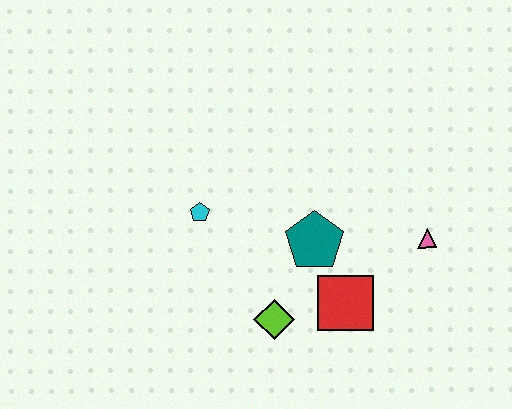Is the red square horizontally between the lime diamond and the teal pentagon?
No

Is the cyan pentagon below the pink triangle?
No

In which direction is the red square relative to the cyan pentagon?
The red square is to the right of the cyan pentagon.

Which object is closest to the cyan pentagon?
The teal pentagon is closest to the cyan pentagon.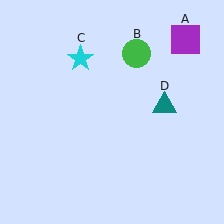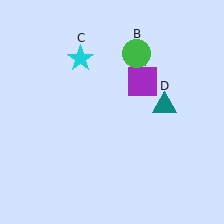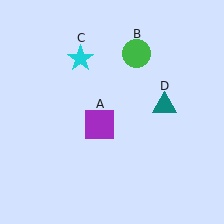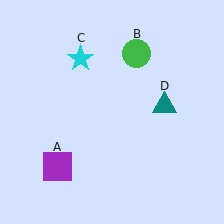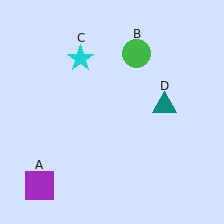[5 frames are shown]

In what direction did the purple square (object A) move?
The purple square (object A) moved down and to the left.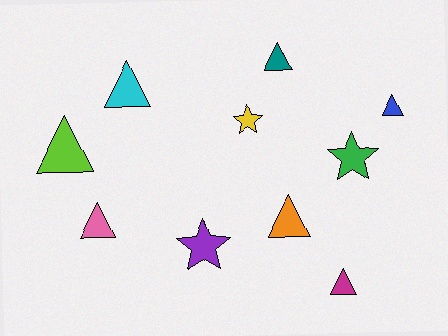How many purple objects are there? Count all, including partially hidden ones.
There is 1 purple object.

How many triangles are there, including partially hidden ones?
There are 7 triangles.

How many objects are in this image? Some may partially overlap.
There are 10 objects.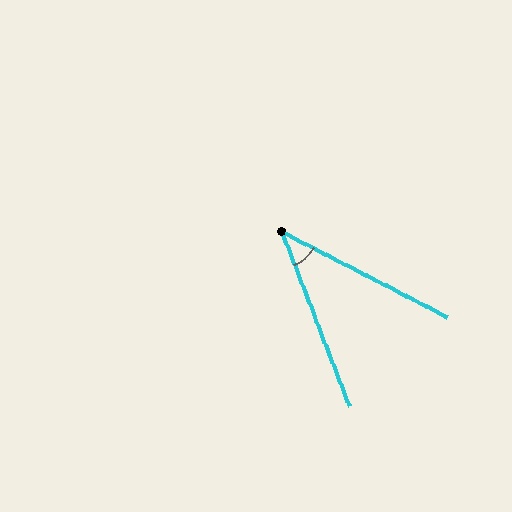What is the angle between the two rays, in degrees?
Approximately 41 degrees.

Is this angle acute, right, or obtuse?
It is acute.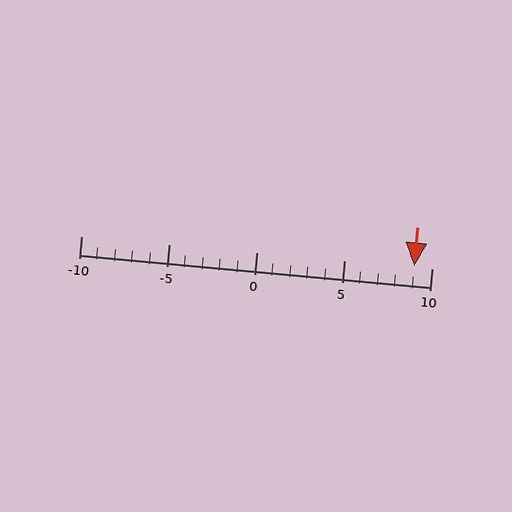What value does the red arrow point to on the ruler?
The red arrow points to approximately 9.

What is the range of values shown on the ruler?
The ruler shows values from -10 to 10.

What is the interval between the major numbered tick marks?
The major tick marks are spaced 5 units apart.